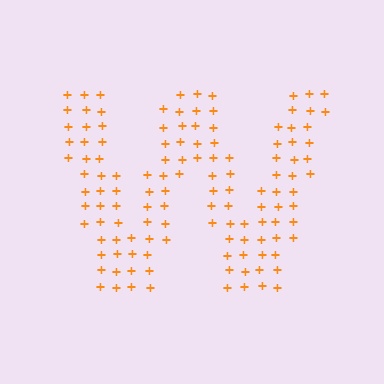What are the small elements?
The small elements are plus signs.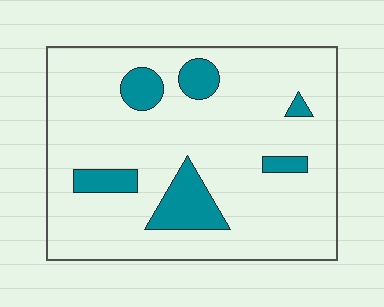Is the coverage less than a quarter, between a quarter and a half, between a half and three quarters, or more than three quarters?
Less than a quarter.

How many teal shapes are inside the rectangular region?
6.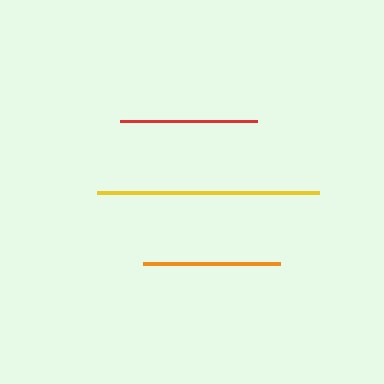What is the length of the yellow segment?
The yellow segment is approximately 222 pixels long.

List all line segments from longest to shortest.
From longest to shortest: yellow, red, orange.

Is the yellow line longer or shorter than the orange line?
The yellow line is longer than the orange line.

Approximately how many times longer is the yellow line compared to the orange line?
The yellow line is approximately 1.6 times the length of the orange line.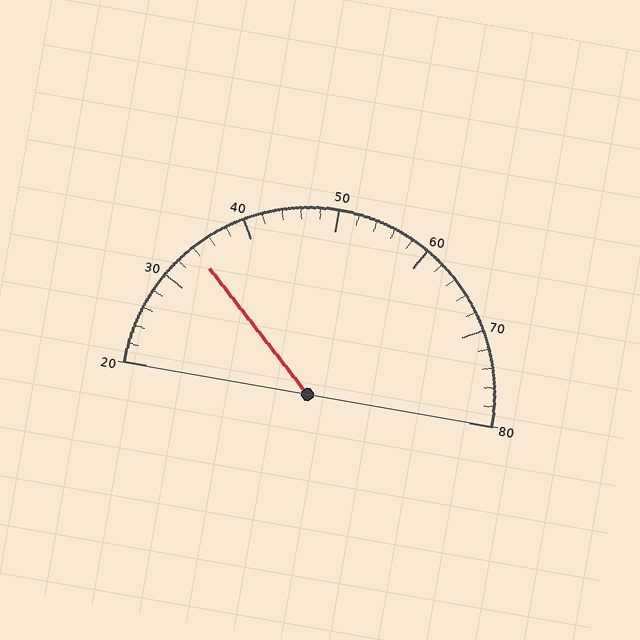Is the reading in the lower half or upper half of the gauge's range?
The reading is in the lower half of the range (20 to 80).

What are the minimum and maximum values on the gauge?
The gauge ranges from 20 to 80.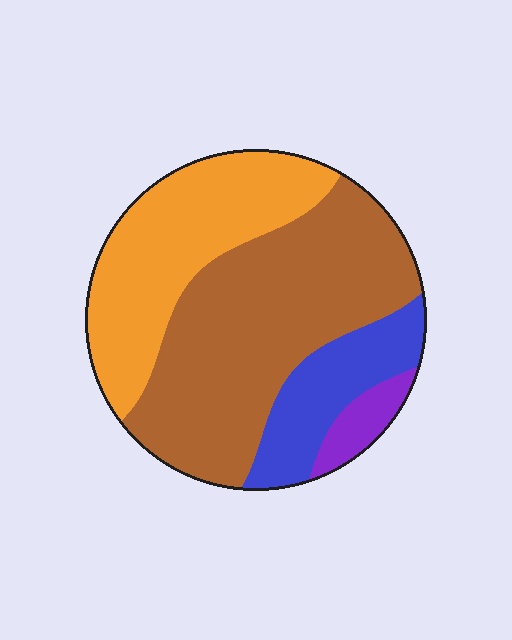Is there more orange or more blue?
Orange.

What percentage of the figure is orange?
Orange takes up about one third (1/3) of the figure.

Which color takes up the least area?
Purple, at roughly 5%.